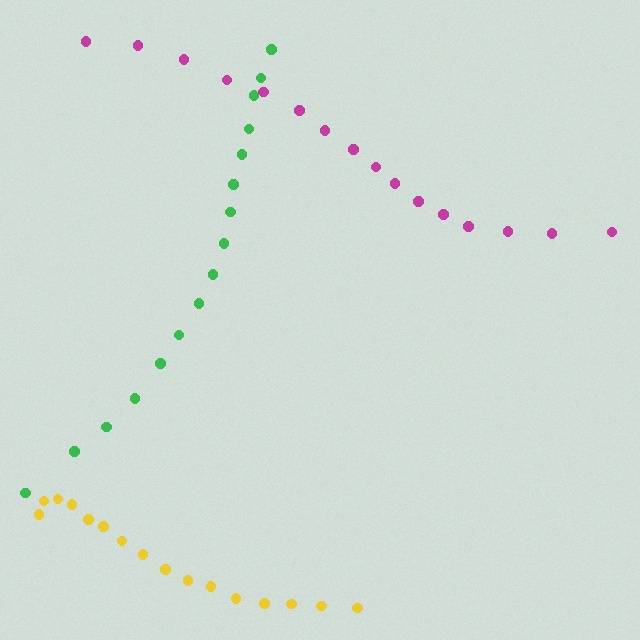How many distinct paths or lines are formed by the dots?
There are 3 distinct paths.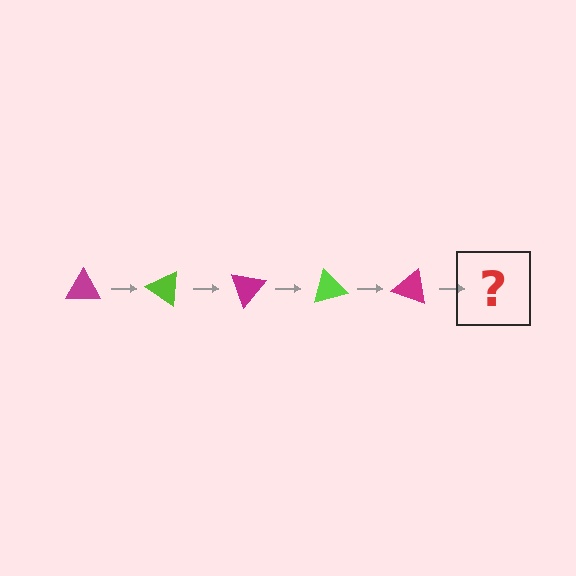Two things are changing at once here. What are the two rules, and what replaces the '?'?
The two rules are that it rotates 35 degrees each step and the color cycles through magenta and lime. The '?' should be a lime triangle, rotated 175 degrees from the start.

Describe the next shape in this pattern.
It should be a lime triangle, rotated 175 degrees from the start.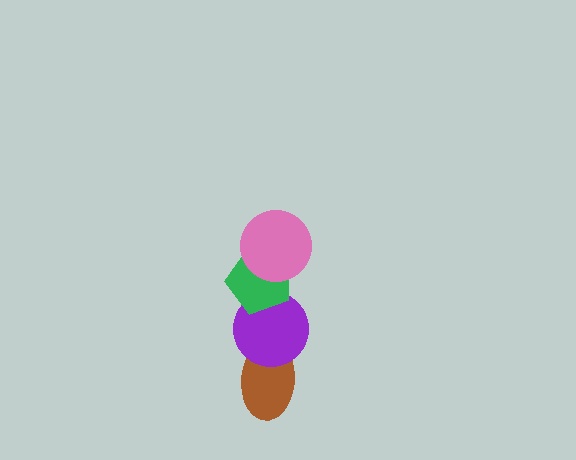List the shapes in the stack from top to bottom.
From top to bottom: the pink circle, the green pentagon, the purple circle, the brown ellipse.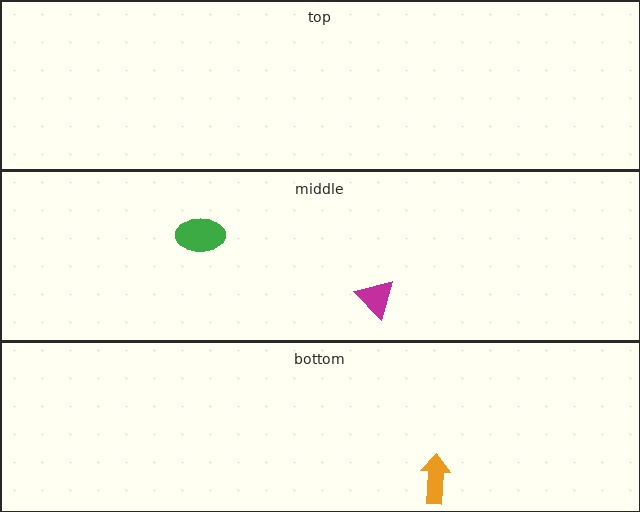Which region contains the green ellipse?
The middle region.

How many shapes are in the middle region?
2.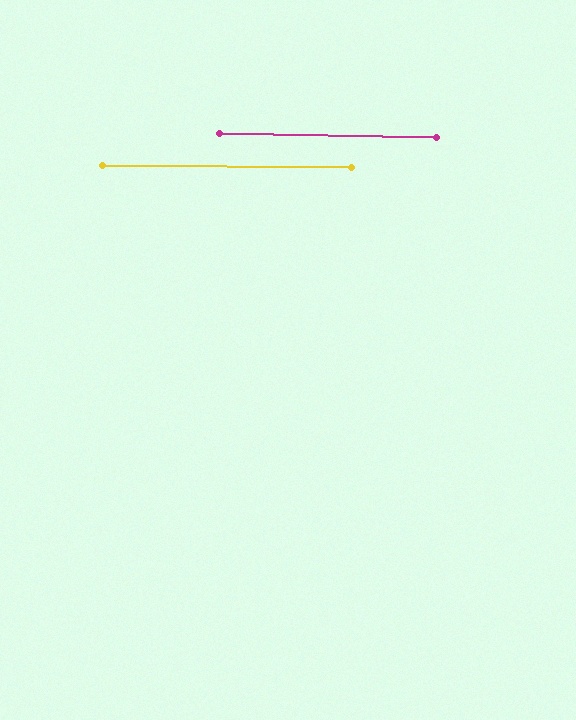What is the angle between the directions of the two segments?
Approximately 0 degrees.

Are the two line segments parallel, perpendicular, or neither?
Parallel — their directions differ by only 0.5°.